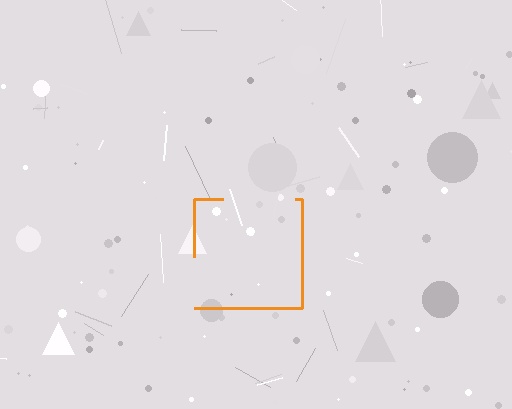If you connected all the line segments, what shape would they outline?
They would outline a square.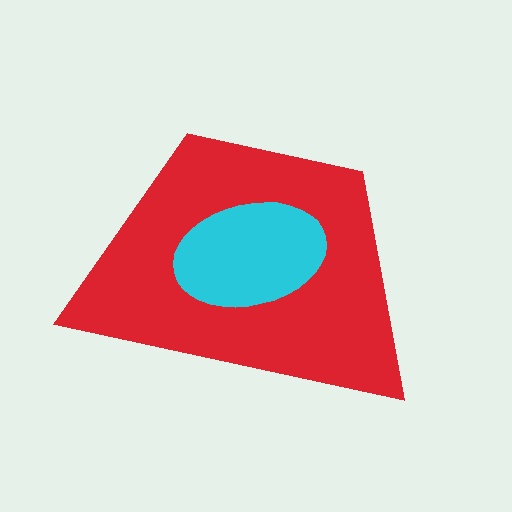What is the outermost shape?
The red trapezoid.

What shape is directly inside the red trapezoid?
The cyan ellipse.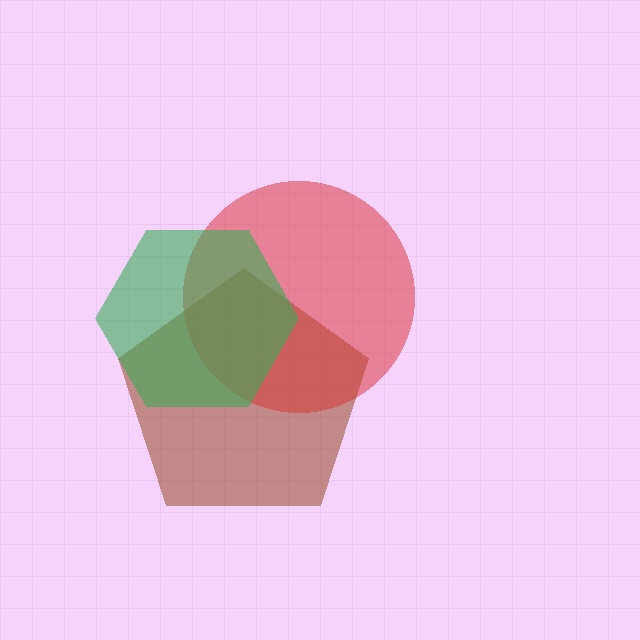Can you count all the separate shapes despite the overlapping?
Yes, there are 3 separate shapes.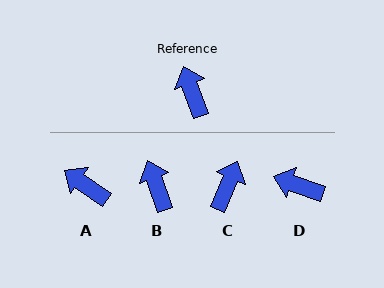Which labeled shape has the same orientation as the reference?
B.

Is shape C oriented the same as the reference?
No, it is off by about 42 degrees.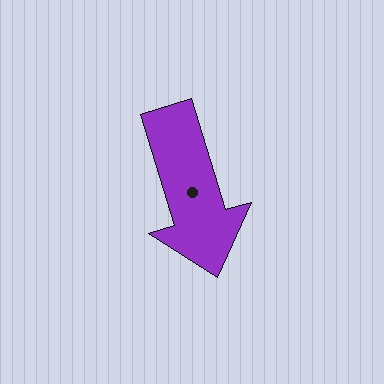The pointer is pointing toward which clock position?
Roughly 5 o'clock.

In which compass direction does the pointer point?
South.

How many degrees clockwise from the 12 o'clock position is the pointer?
Approximately 163 degrees.